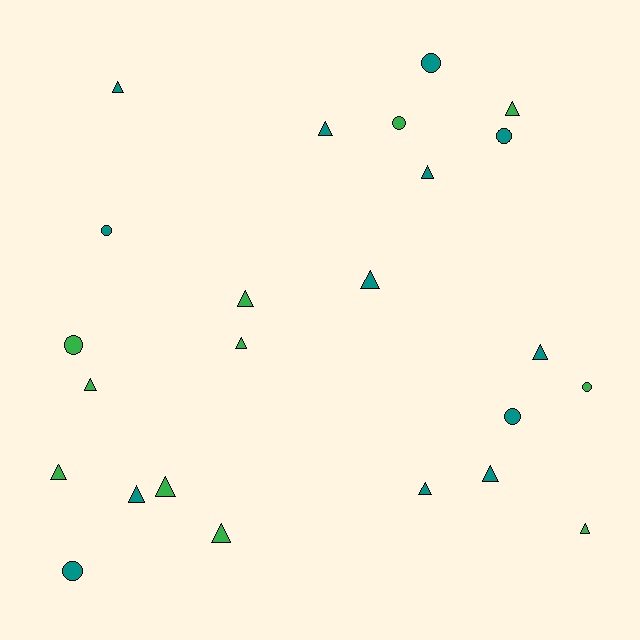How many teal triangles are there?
There are 8 teal triangles.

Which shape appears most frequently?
Triangle, with 16 objects.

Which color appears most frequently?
Teal, with 13 objects.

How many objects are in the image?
There are 24 objects.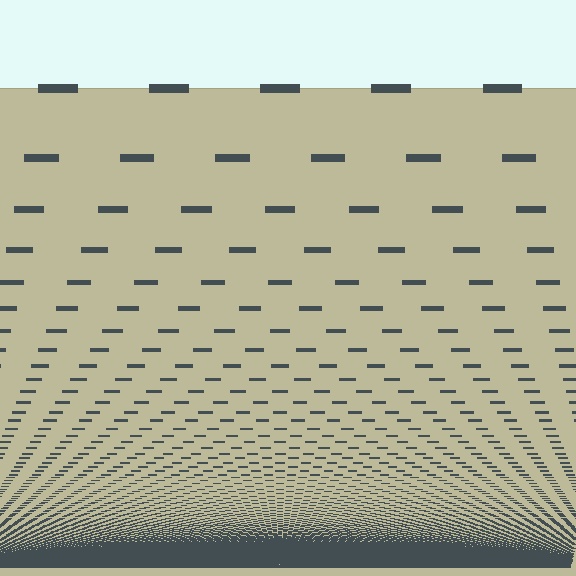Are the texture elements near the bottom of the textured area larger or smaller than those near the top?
Smaller. The gradient is inverted — elements near the bottom are smaller and denser.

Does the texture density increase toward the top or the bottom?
Density increases toward the bottom.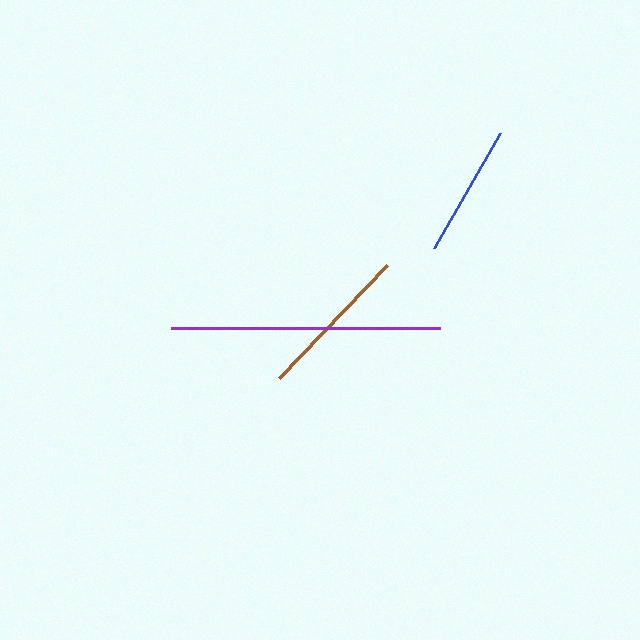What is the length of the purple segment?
The purple segment is approximately 269 pixels long.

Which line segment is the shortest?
The blue line is the shortest at approximately 133 pixels.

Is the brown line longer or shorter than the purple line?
The purple line is longer than the brown line.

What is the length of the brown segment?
The brown segment is approximately 156 pixels long.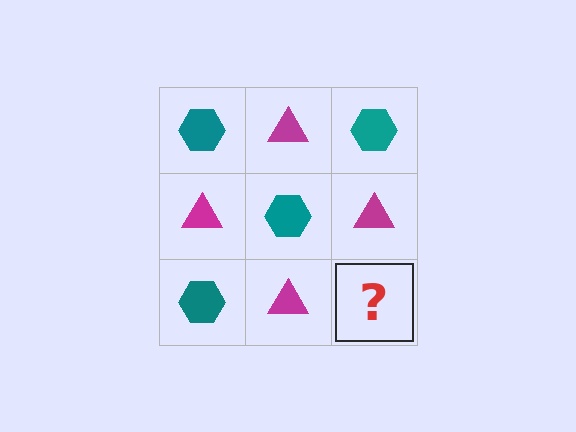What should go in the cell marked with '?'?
The missing cell should contain a teal hexagon.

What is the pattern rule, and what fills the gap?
The rule is that it alternates teal hexagon and magenta triangle in a checkerboard pattern. The gap should be filled with a teal hexagon.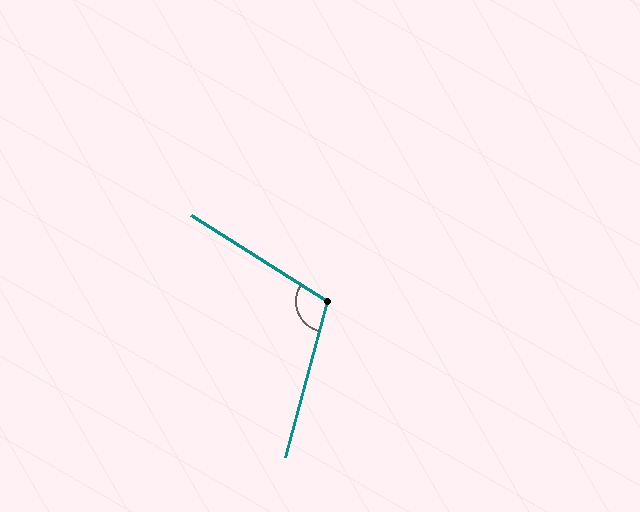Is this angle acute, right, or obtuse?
It is obtuse.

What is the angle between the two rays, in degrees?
Approximately 107 degrees.